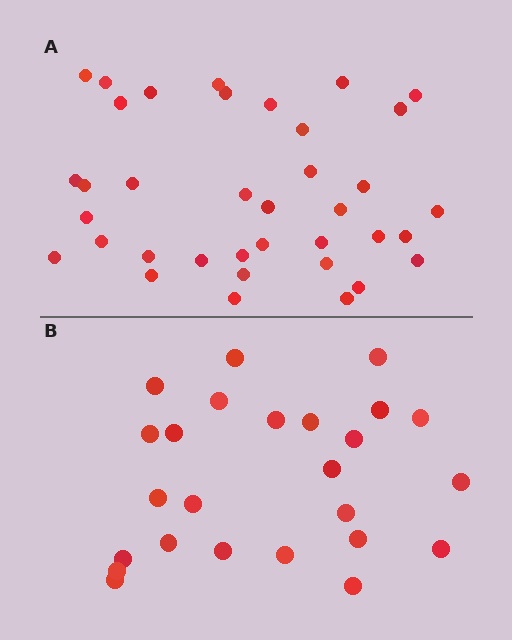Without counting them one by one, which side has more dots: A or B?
Region A (the top region) has more dots.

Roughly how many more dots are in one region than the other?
Region A has roughly 12 or so more dots than region B.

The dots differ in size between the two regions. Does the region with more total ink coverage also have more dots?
No. Region B has more total ink coverage because its dots are larger, but region A actually contains more individual dots. Total area can be misleading — the number of items is what matters here.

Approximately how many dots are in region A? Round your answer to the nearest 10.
About 40 dots. (The exact count is 37, which rounds to 40.)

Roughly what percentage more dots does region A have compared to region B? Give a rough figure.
About 50% more.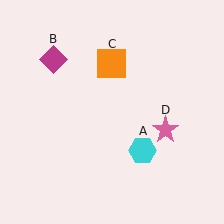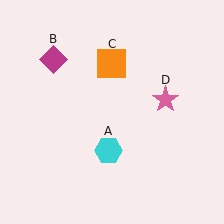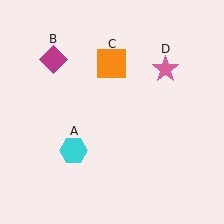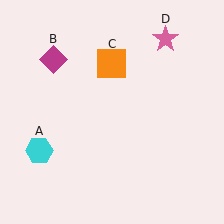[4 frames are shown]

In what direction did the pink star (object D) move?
The pink star (object D) moved up.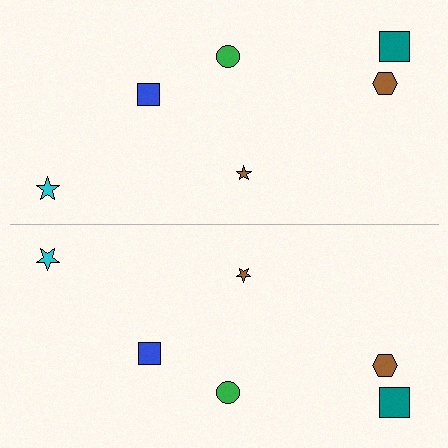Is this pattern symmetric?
Yes, this pattern has bilateral (reflection) symmetry.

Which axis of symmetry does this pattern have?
The pattern has a horizontal axis of symmetry running through the center of the image.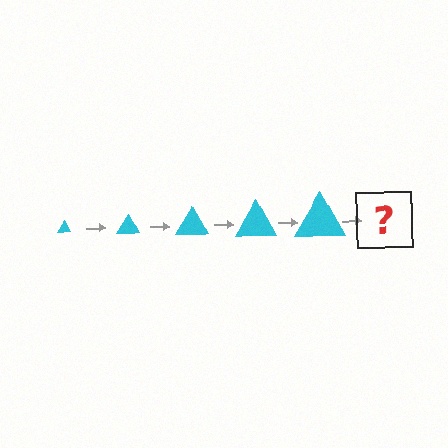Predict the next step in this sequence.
The next step is a cyan triangle, larger than the previous one.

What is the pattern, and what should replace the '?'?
The pattern is that the triangle gets progressively larger each step. The '?' should be a cyan triangle, larger than the previous one.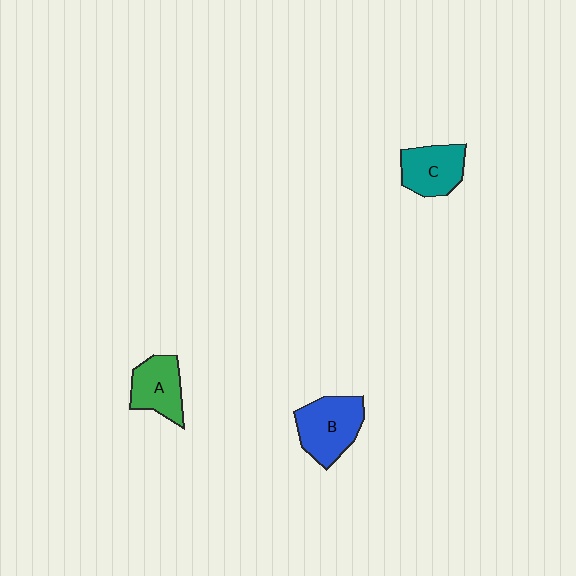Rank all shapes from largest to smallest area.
From largest to smallest: B (blue), C (teal), A (green).